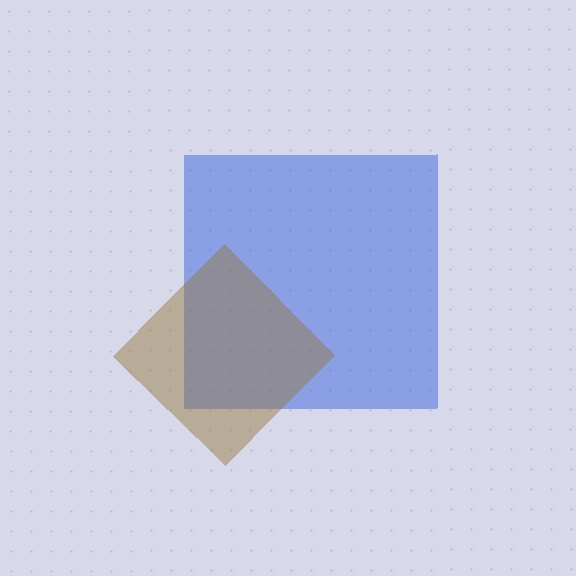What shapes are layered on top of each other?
The layered shapes are: a blue square, a brown diamond.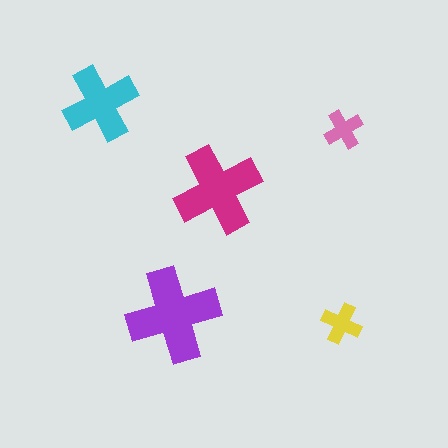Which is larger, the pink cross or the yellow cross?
The yellow one.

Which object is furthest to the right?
The pink cross is rightmost.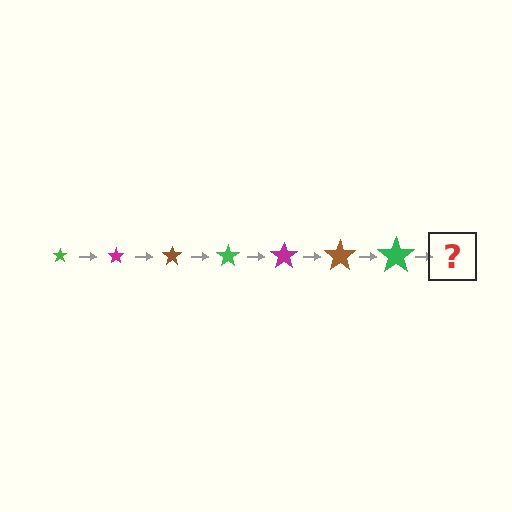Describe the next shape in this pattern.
It should be a magenta star, larger than the previous one.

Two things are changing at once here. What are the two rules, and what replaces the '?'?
The two rules are that the star grows larger each step and the color cycles through green, magenta, and brown. The '?' should be a magenta star, larger than the previous one.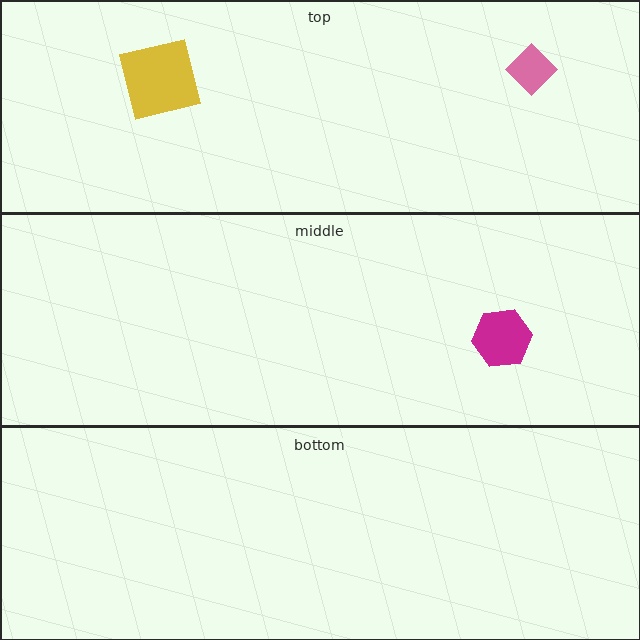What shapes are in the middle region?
The magenta hexagon.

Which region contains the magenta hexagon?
The middle region.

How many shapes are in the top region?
2.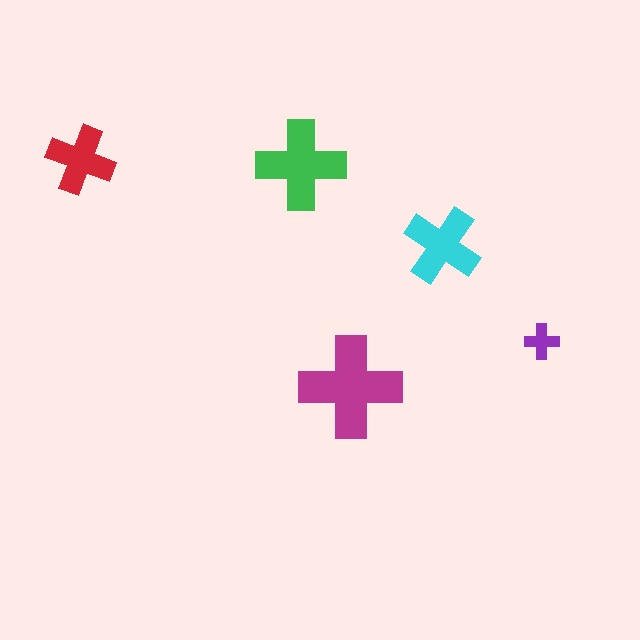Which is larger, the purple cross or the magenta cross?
The magenta one.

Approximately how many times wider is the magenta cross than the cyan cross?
About 1.5 times wider.